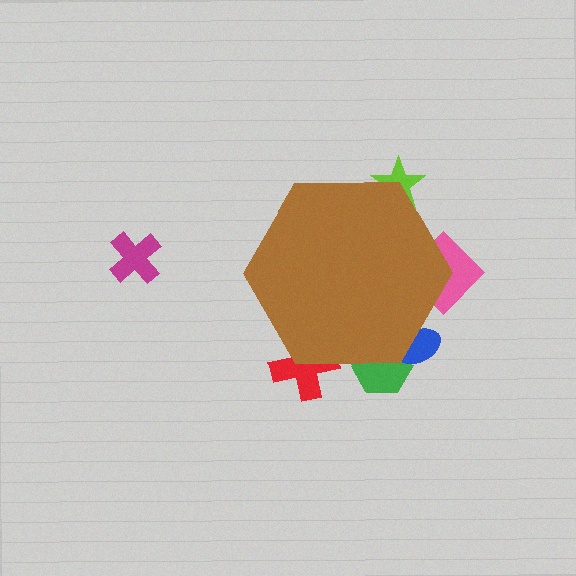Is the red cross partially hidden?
Yes, the red cross is partially hidden behind the brown hexagon.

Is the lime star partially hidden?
Yes, the lime star is partially hidden behind the brown hexagon.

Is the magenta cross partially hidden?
No, the magenta cross is fully visible.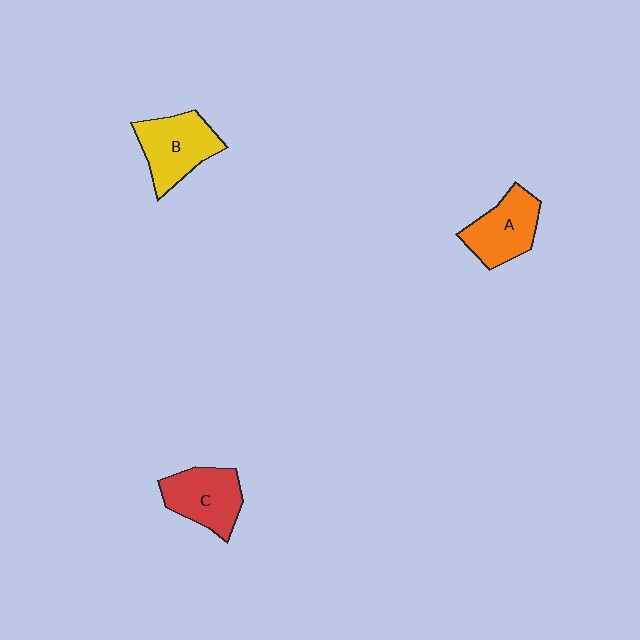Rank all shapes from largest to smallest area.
From largest to smallest: B (yellow), C (red), A (orange).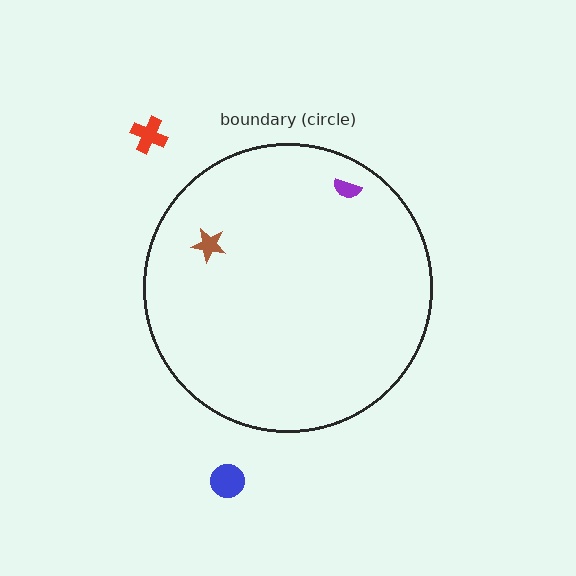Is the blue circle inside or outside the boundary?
Outside.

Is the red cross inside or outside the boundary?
Outside.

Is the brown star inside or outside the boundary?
Inside.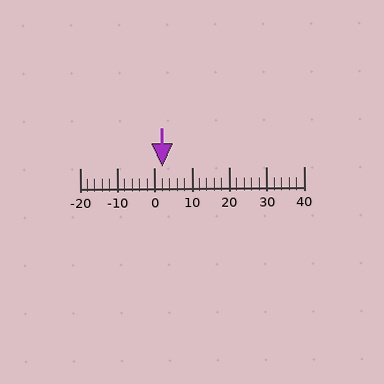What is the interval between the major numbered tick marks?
The major tick marks are spaced 10 units apart.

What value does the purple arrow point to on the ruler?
The purple arrow points to approximately 2.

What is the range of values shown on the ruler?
The ruler shows values from -20 to 40.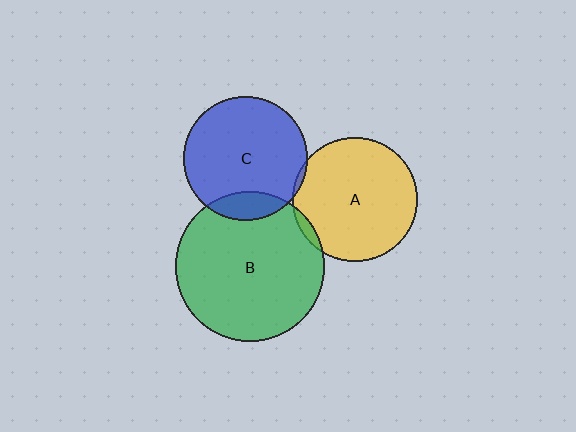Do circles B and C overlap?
Yes.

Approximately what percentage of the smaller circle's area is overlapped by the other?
Approximately 15%.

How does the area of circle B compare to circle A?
Approximately 1.4 times.